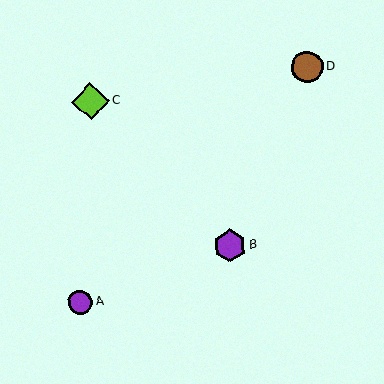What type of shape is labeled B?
Shape B is a purple hexagon.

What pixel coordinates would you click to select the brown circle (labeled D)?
Click at (307, 67) to select the brown circle D.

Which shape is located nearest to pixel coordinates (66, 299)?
The purple circle (labeled A) at (80, 302) is nearest to that location.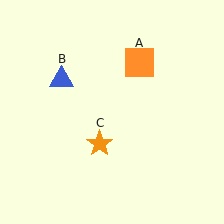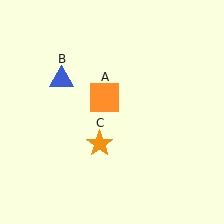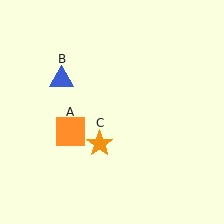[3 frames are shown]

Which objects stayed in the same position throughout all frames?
Blue triangle (object B) and orange star (object C) remained stationary.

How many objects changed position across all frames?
1 object changed position: orange square (object A).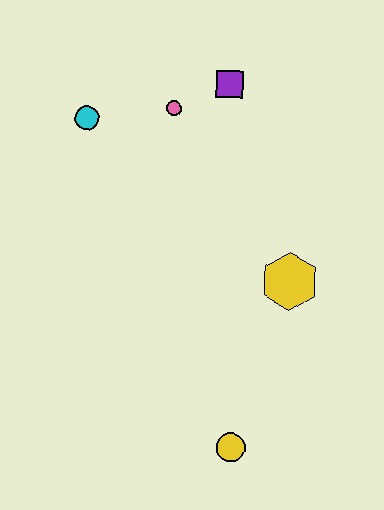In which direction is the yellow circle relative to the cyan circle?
The yellow circle is below the cyan circle.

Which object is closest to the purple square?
The pink circle is closest to the purple square.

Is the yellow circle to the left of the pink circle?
No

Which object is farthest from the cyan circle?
The yellow circle is farthest from the cyan circle.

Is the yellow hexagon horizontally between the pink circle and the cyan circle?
No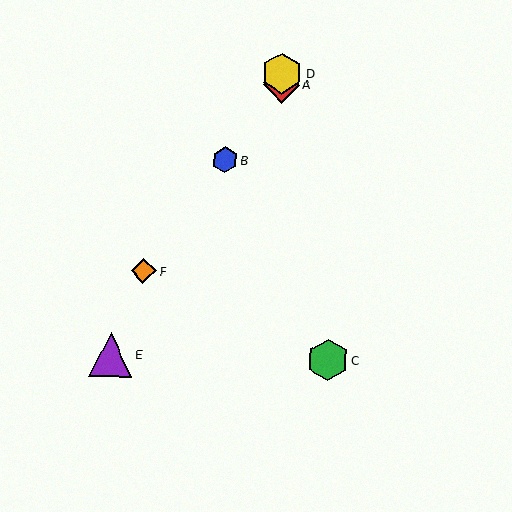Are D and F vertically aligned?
No, D is at x≈282 and F is at x≈143.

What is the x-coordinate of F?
Object F is at x≈143.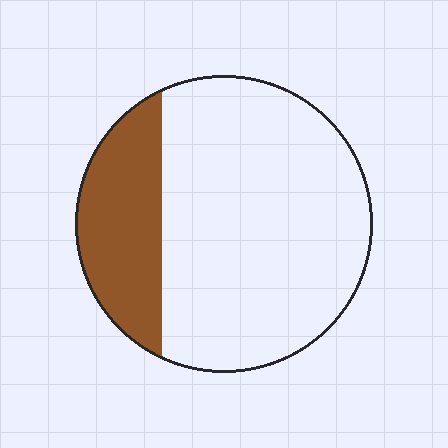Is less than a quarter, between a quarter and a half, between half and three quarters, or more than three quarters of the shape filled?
Less than a quarter.